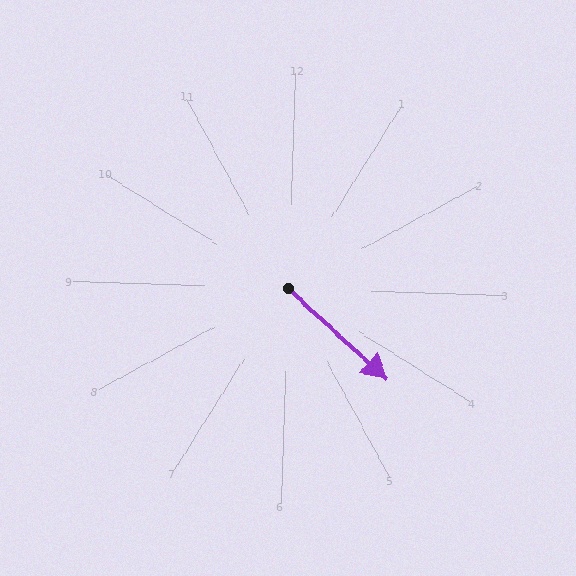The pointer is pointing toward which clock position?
Roughly 4 o'clock.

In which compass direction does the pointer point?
Southeast.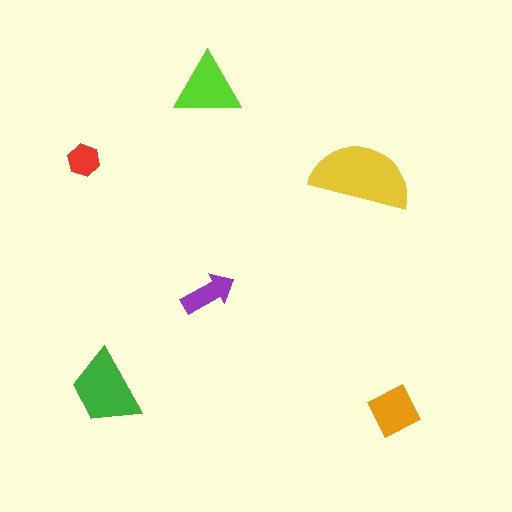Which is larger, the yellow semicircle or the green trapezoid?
The yellow semicircle.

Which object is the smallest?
The red hexagon.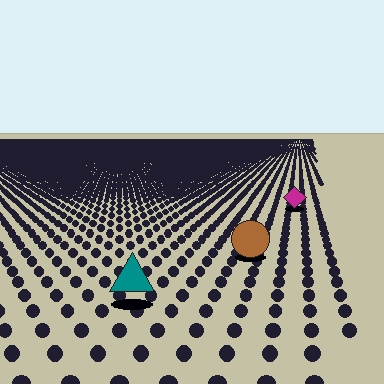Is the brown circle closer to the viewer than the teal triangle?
No. The teal triangle is closer — you can tell from the texture gradient: the ground texture is coarser near it.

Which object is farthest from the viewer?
The magenta diamond is farthest from the viewer. It appears smaller and the ground texture around it is denser.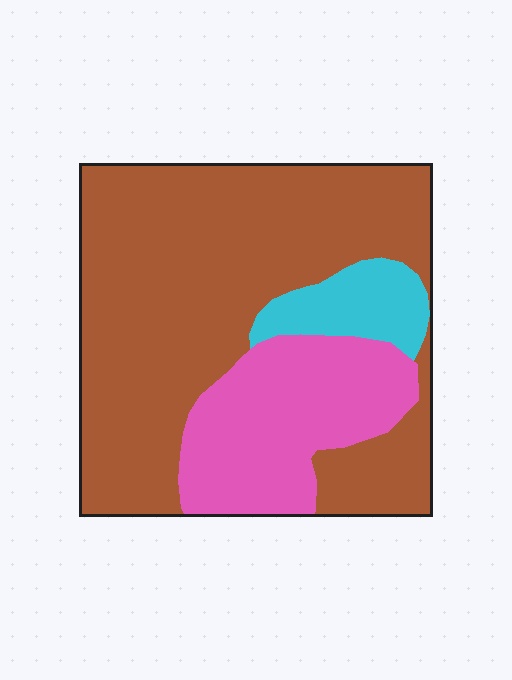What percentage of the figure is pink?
Pink covers roughly 25% of the figure.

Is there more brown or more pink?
Brown.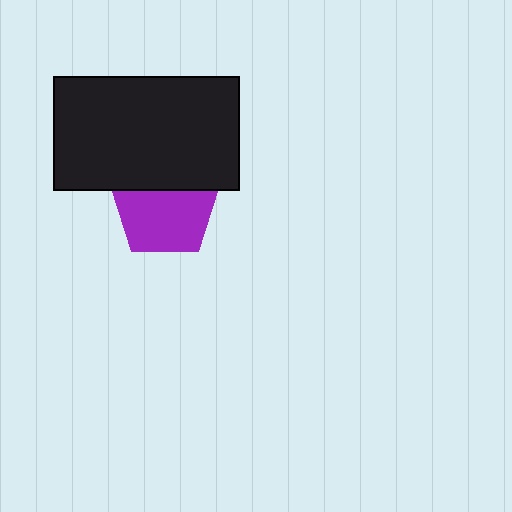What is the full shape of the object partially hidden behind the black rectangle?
The partially hidden object is a purple pentagon.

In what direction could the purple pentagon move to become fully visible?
The purple pentagon could move down. That would shift it out from behind the black rectangle entirely.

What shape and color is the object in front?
The object in front is a black rectangle.